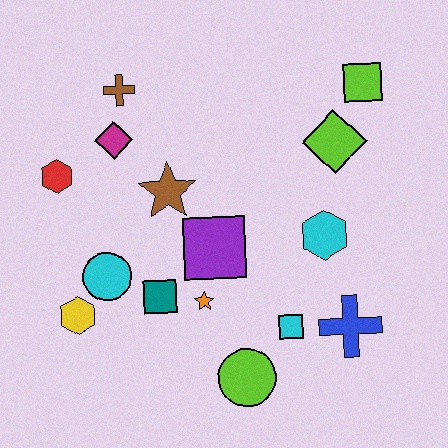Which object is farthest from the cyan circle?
The lime square is farthest from the cyan circle.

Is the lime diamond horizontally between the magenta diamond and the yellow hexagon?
No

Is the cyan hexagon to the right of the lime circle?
Yes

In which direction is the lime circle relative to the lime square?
The lime circle is below the lime square.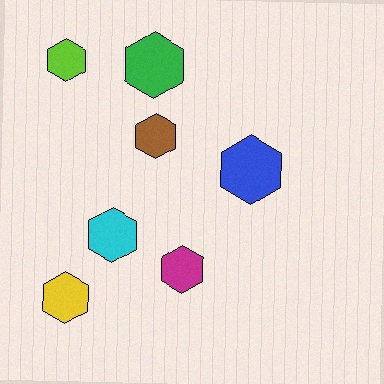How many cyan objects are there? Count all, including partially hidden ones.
There is 1 cyan object.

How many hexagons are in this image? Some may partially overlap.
There are 7 hexagons.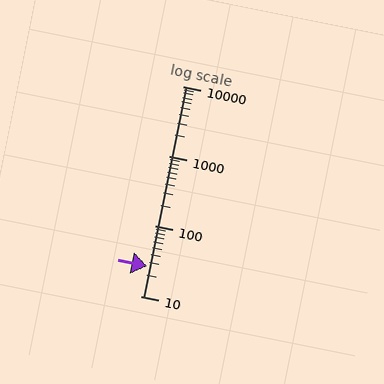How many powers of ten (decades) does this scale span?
The scale spans 3 decades, from 10 to 10000.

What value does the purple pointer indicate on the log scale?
The pointer indicates approximately 27.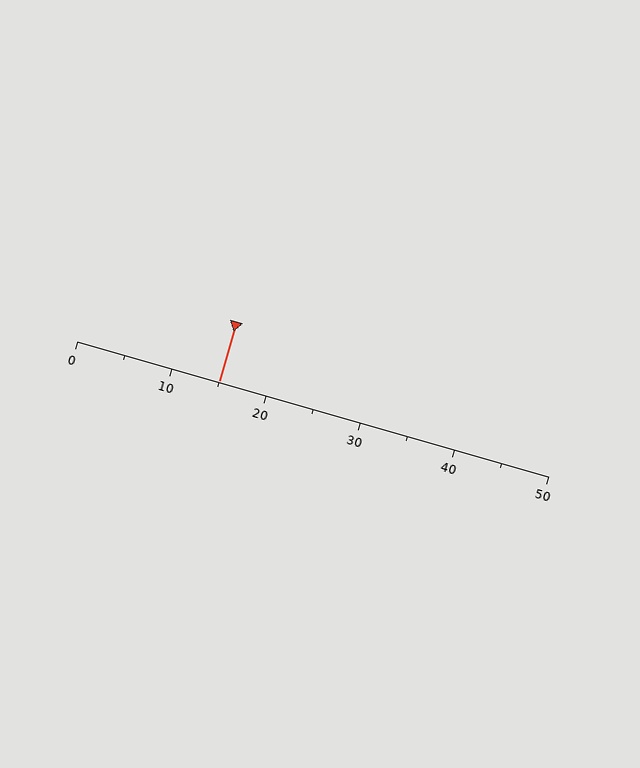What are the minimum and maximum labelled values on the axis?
The axis runs from 0 to 50.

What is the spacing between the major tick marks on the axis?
The major ticks are spaced 10 apart.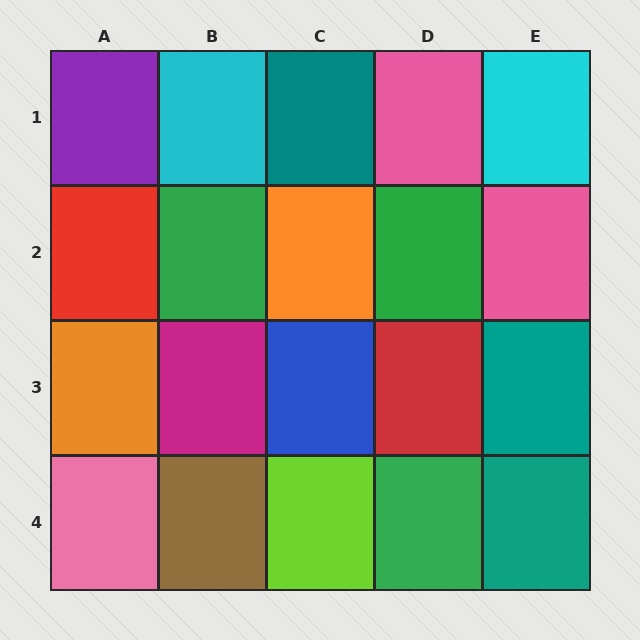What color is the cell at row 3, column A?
Orange.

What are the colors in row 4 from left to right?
Pink, brown, lime, green, teal.